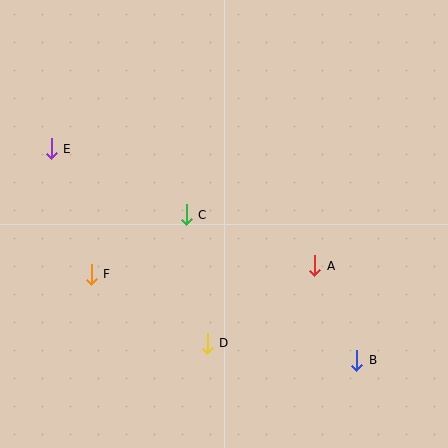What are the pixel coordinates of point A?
Point A is at (315, 266).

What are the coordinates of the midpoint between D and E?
The midpoint between D and E is at (129, 246).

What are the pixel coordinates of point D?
Point D is at (207, 343).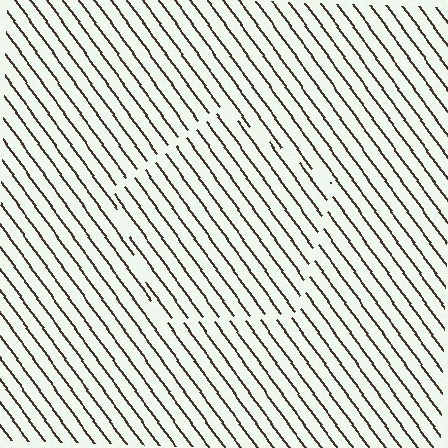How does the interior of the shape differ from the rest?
The interior of the shape contains the same grating, shifted by half a period — the contour is defined by the phase discontinuity where line-ends from the inner and outer gratings abut.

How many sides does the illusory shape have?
5 sides — the line-ends trace a pentagon.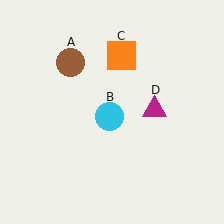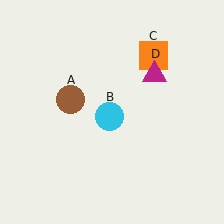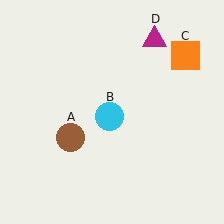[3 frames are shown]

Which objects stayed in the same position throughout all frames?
Cyan circle (object B) remained stationary.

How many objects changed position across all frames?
3 objects changed position: brown circle (object A), orange square (object C), magenta triangle (object D).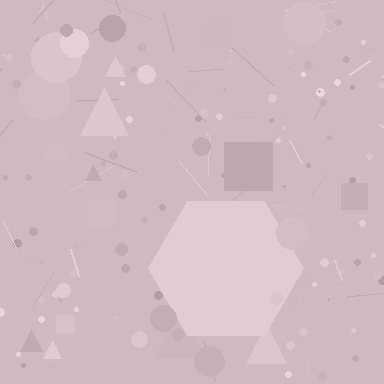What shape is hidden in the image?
A hexagon is hidden in the image.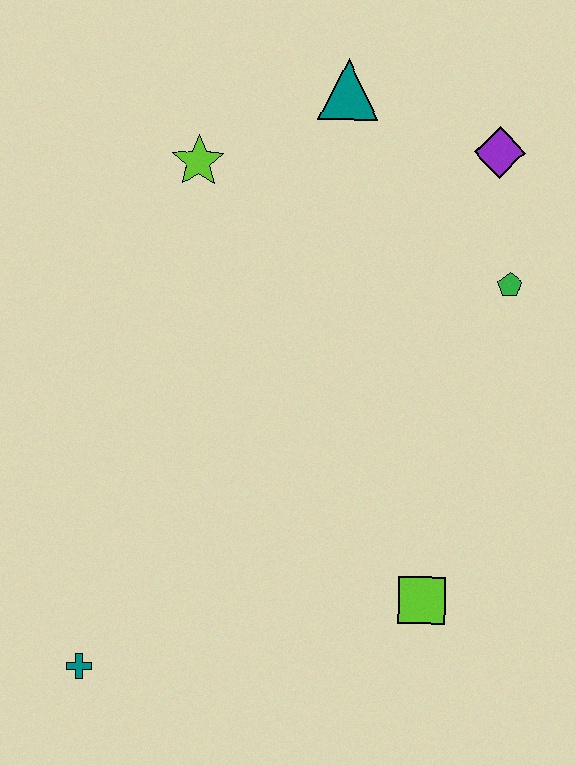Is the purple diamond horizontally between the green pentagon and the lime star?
Yes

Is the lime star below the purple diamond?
Yes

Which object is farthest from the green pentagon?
The teal cross is farthest from the green pentagon.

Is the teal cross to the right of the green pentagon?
No